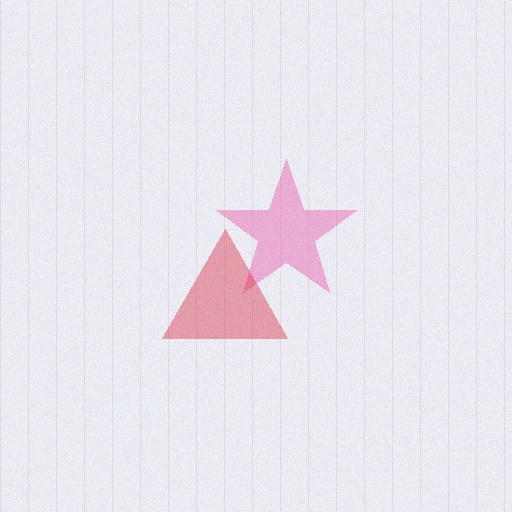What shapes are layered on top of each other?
The layered shapes are: a pink star, a red triangle.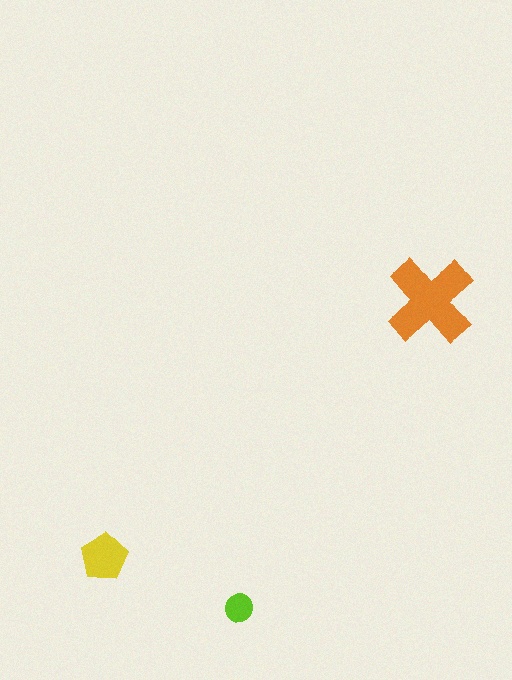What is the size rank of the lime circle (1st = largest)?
3rd.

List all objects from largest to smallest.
The orange cross, the yellow pentagon, the lime circle.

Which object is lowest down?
The lime circle is bottommost.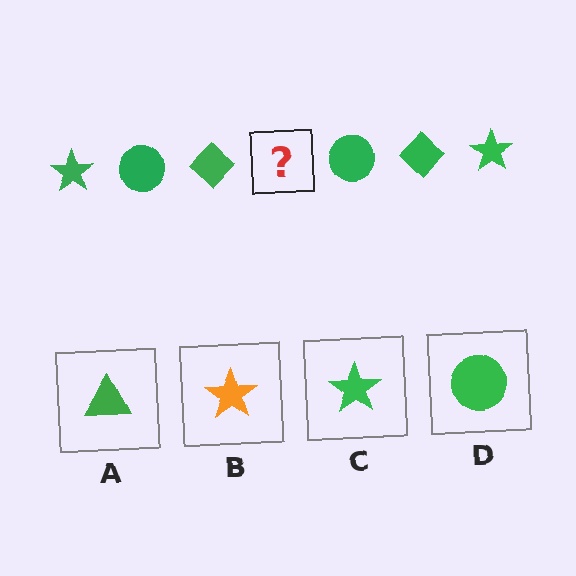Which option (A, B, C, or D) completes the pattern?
C.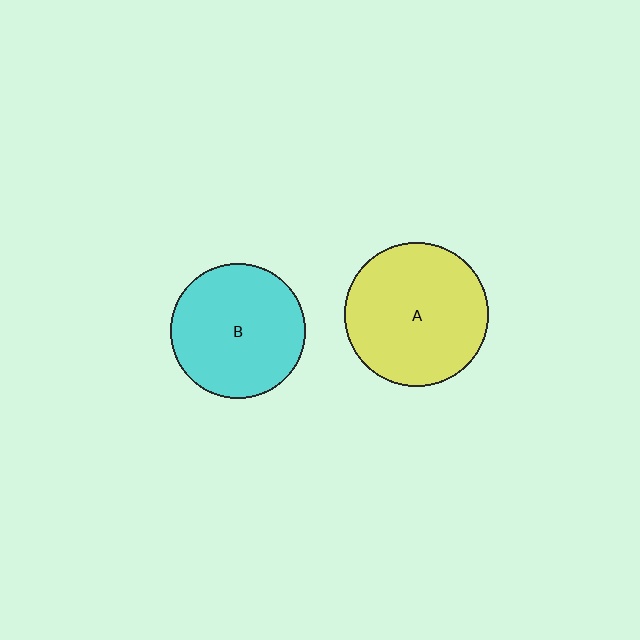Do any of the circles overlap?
No, none of the circles overlap.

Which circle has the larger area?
Circle A (yellow).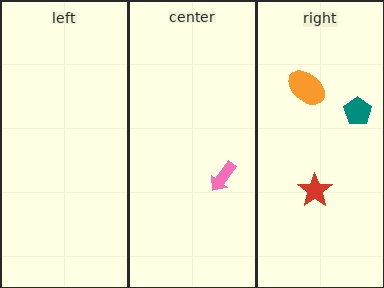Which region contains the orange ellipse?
The right region.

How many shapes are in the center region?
1.